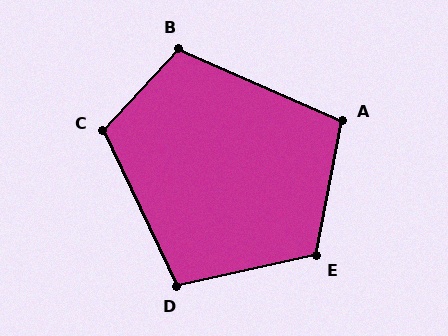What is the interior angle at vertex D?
Approximately 103 degrees (obtuse).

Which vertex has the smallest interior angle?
A, at approximately 103 degrees.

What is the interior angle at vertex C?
Approximately 111 degrees (obtuse).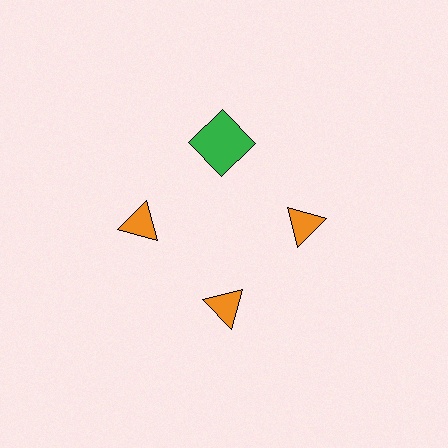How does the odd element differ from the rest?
It differs in both color (green instead of orange) and shape (square instead of triangle).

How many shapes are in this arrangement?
There are 4 shapes arranged in a ring pattern.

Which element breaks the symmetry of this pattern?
The green square at roughly the 12 o'clock position breaks the symmetry. All other shapes are orange triangles.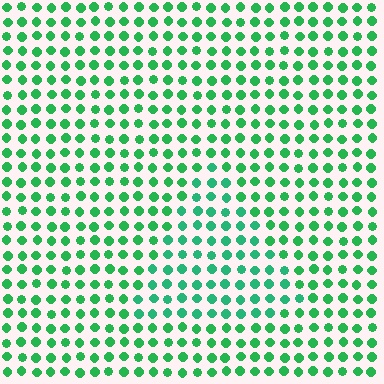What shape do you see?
I see a triangle.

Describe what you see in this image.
The image is filled with small green elements in a uniform arrangement. A triangle-shaped region is visible where the elements are tinted to a slightly different hue, forming a subtle color boundary.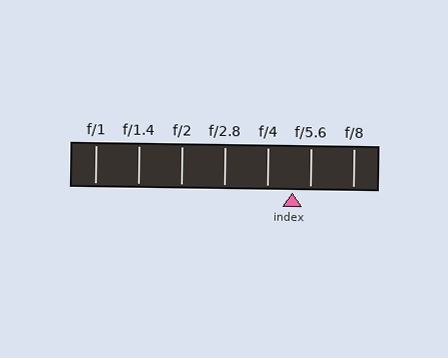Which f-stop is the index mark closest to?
The index mark is closest to f/5.6.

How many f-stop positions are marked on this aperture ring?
There are 7 f-stop positions marked.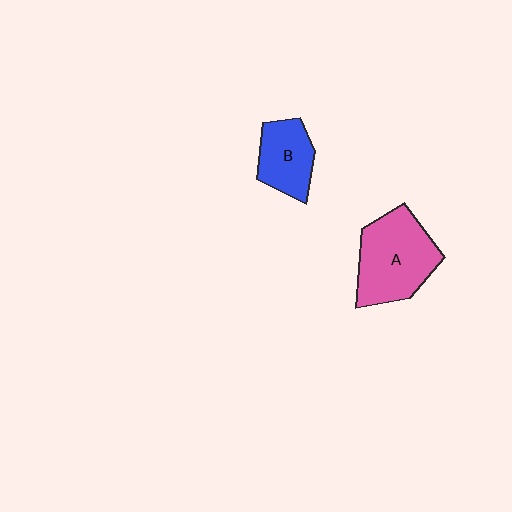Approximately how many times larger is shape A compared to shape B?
Approximately 1.6 times.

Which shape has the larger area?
Shape A (pink).